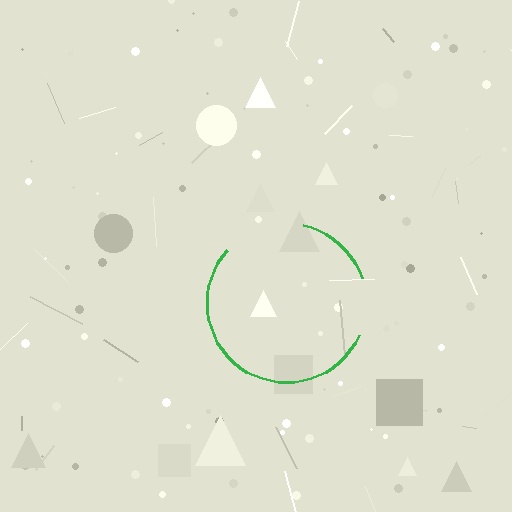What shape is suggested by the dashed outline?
The dashed outline suggests a circle.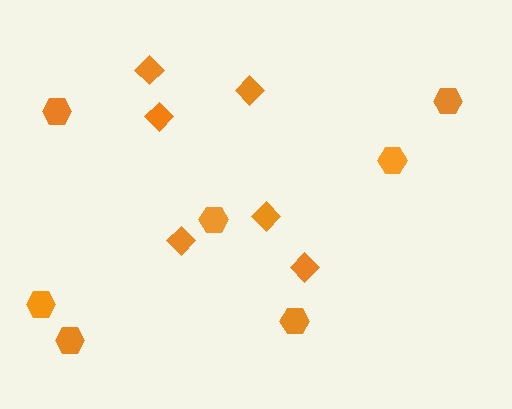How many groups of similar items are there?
There are 2 groups: one group of diamonds (6) and one group of hexagons (7).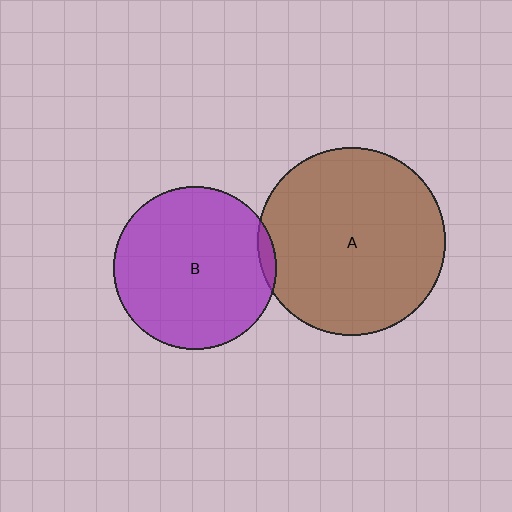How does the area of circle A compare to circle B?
Approximately 1.3 times.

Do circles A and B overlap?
Yes.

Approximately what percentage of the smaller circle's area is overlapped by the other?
Approximately 5%.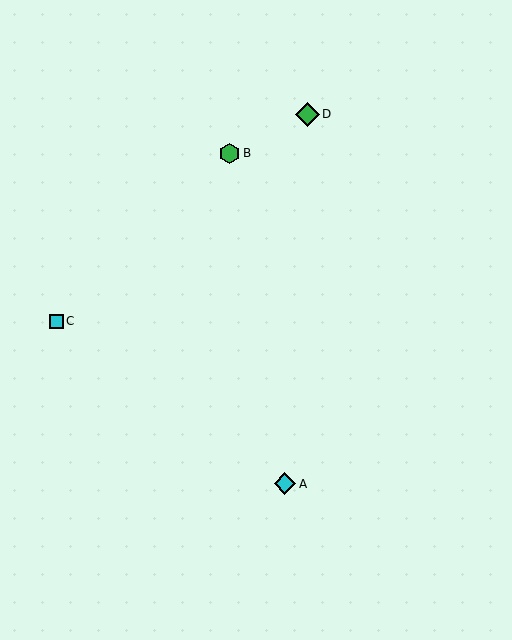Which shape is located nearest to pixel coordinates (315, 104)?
The green diamond (labeled D) at (307, 114) is nearest to that location.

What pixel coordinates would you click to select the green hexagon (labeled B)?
Click at (230, 153) to select the green hexagon B.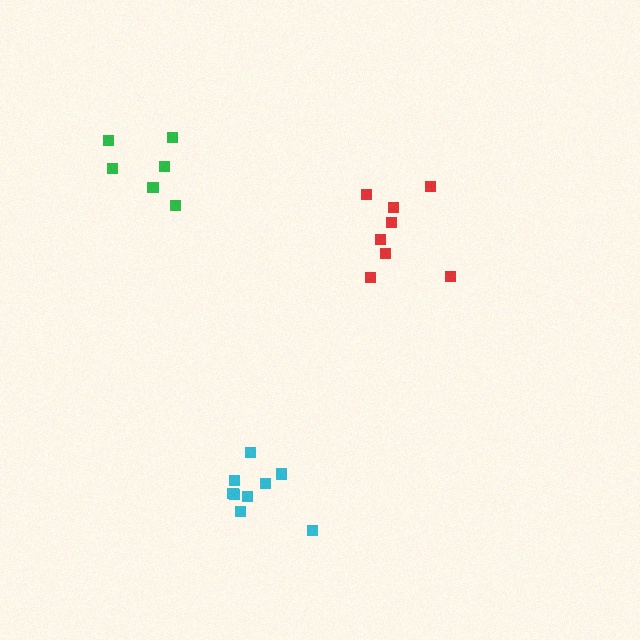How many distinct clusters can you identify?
There are 3 distinct clusters.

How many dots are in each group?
Group 1: 8 dots, Group 2: 9 dots, Group 3: 6 dots (23 total).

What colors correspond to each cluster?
The clusters are colored: red, cyan, green.